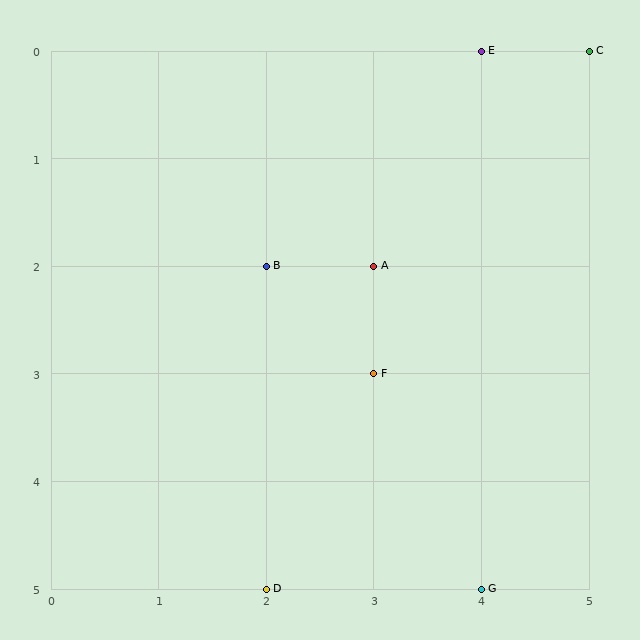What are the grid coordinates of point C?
Point C is at grid coordinates (5, 0).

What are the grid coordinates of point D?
Point D is at grid coordinates (2, 5).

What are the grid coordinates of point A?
Point A is at grid coordinates (3, 2).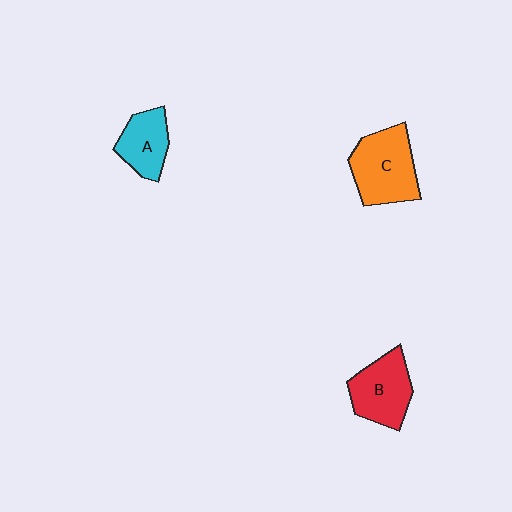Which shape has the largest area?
Shape C (orange).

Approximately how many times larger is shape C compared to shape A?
Approximately 1.5 times.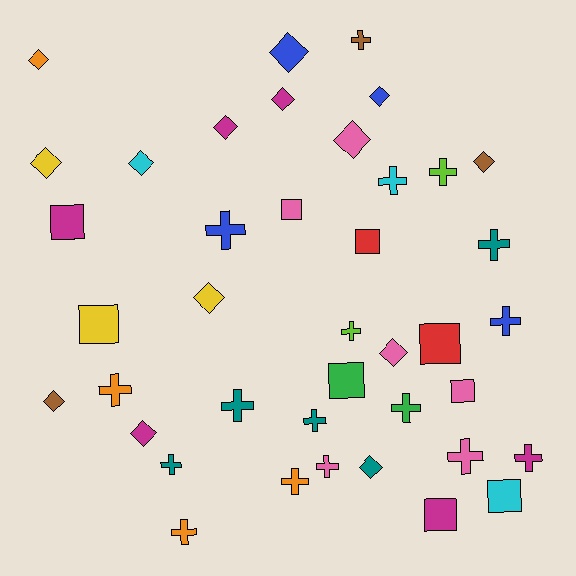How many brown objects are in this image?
There are 3 brown objects.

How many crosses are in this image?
There are 17 crosses.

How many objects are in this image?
There are 40 objects.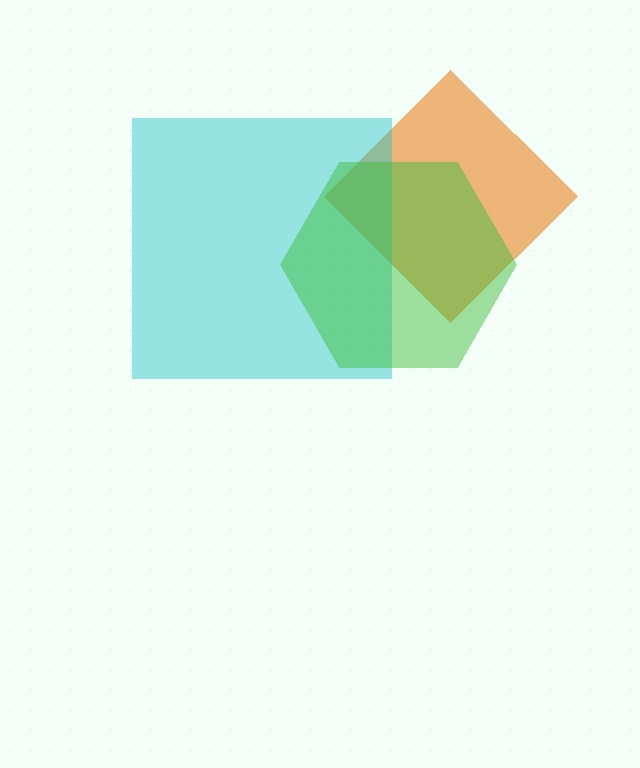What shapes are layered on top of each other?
The layered shapes are: an orange diamond, a cyan square, a green hexagon.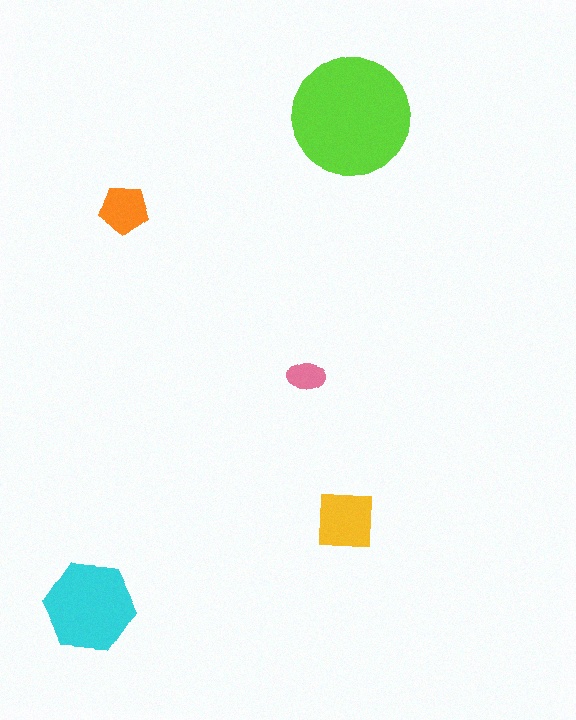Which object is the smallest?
The pink ellipse.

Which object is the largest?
The lime circle.